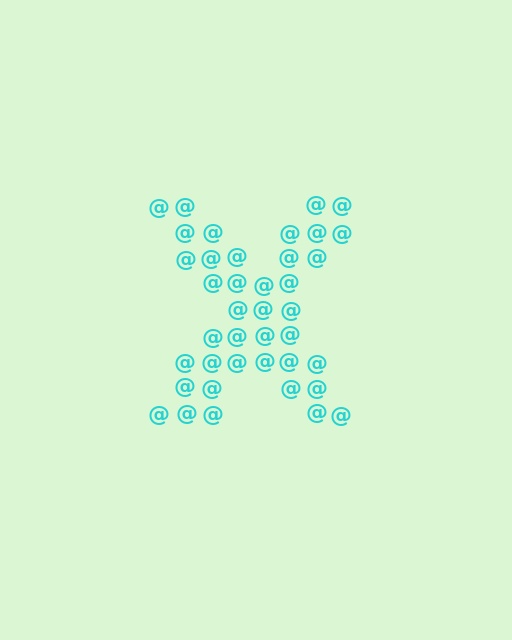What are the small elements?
The small elements are at signs.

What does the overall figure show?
The overall figure shows the letter X.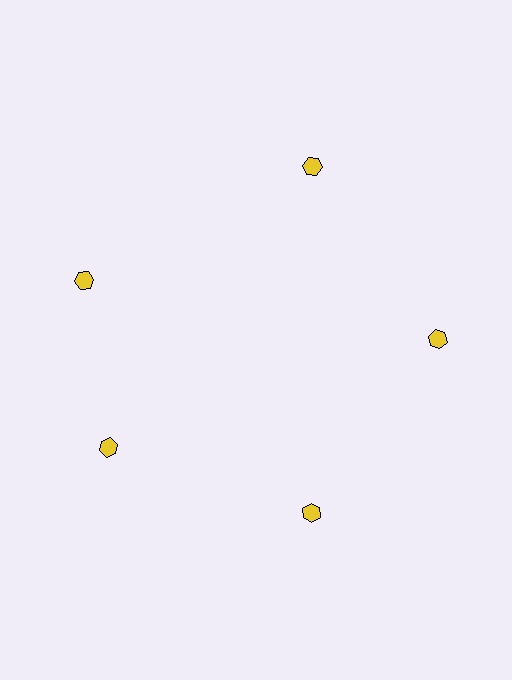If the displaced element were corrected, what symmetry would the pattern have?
It would have 5-fold rotational symmetry — the pattern would map onto itself every 72 degrees.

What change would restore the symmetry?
The symmetry would be restored by rotating it back into even spacing with its neighbors so that all 5 hexagons sit at equal angles and equal distance from the center.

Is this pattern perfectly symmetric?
No. The 5 yellow hexagons are arranged in a ring, but one element near the 10 o'clock position is rotated out of alignment along the ring, breaking the 5-fold rotational symmetry.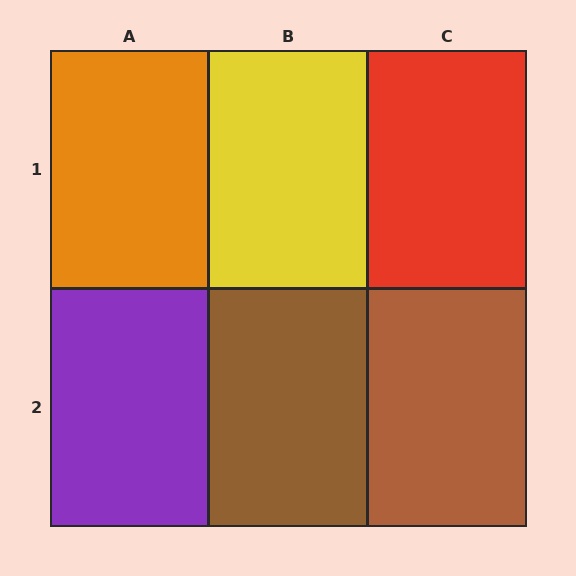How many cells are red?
1 cell is red.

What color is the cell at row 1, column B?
Yellow.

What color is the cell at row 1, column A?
Orange.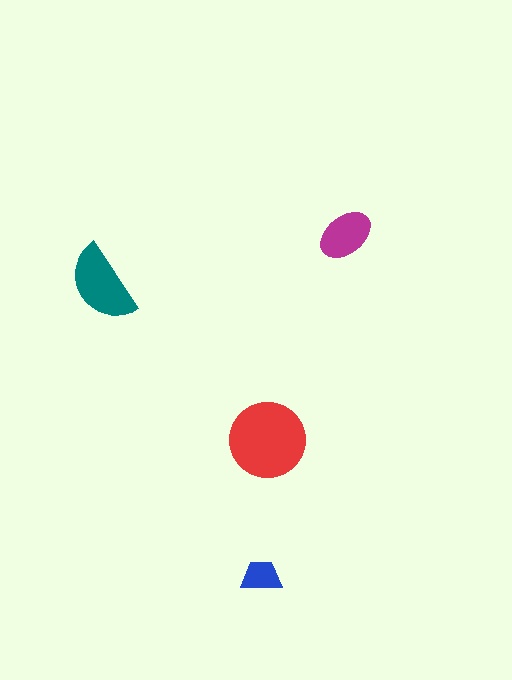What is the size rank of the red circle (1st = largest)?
1st.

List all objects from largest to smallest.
The red circle, the teal semicircle, the magenta ellipse, the blue trapezoid.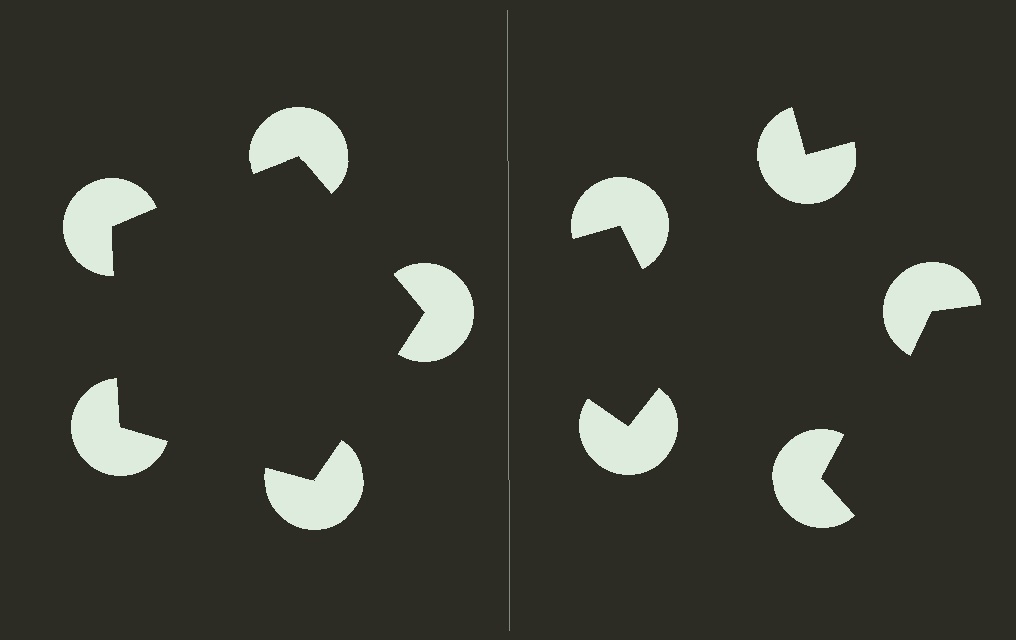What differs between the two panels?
The pac-man discs are positioned identically on both sides; only the wedge orientations differ. On the left they align to a pentagon; on the right they are misaligned.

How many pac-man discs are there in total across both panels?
10 — 5 on each side.